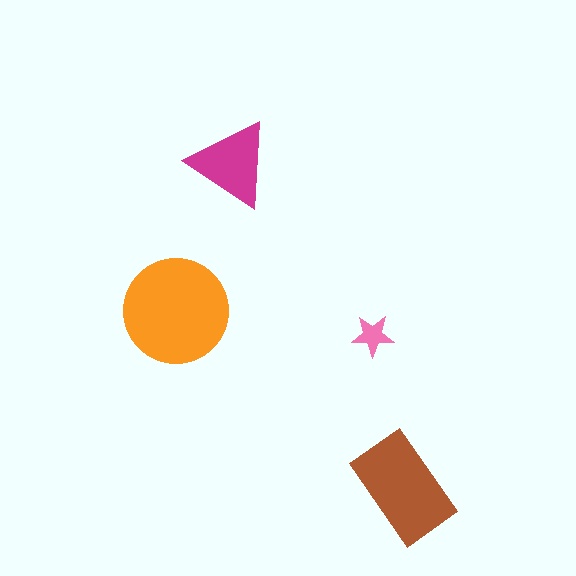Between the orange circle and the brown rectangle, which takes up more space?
The orange circle.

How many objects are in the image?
There are 4 objects in the image.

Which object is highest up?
The magenta triangle is topmost.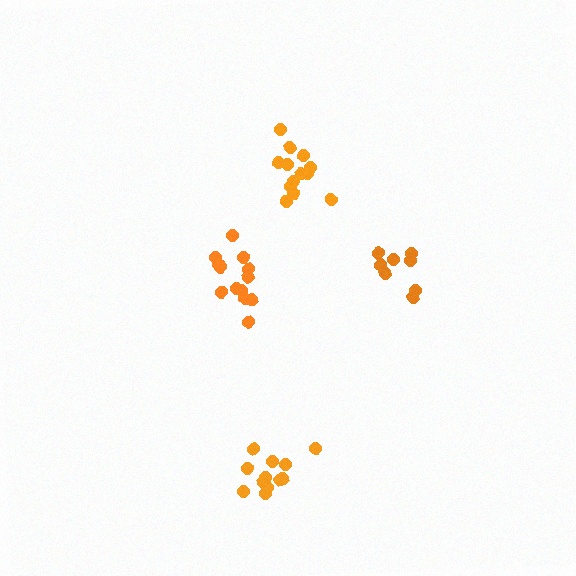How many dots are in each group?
Group 1: 12 dots, Group 2: 13 dots, Group 3: 9 dots, Group 4: 13 dots (47 total).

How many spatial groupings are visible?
There are 4 spatial groupings.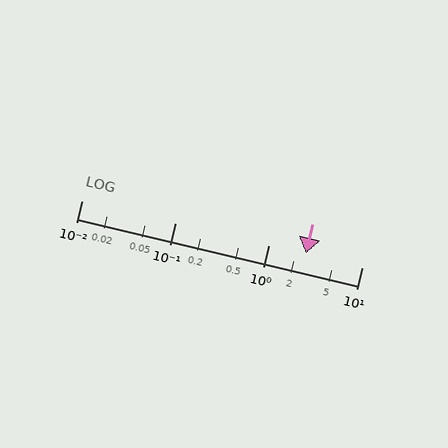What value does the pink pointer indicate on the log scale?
The pointer indicates approximately 2.5.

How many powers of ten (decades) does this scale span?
The scale spans 3 decades, from 0.01 to 10.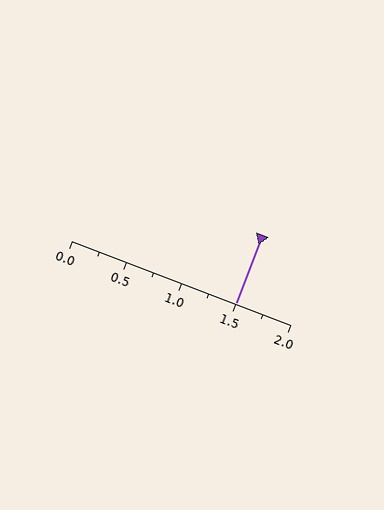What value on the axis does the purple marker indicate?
The marker indicates approximately 1.5.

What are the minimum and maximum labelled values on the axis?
The axis runs from 0.0 to 2.0.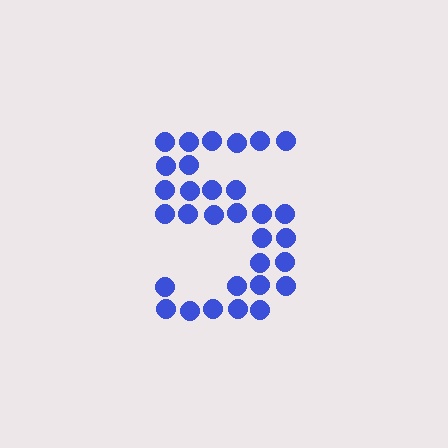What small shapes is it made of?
It is made of small circles.